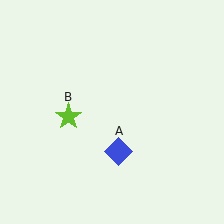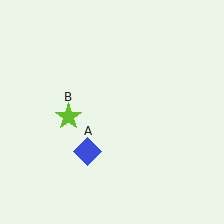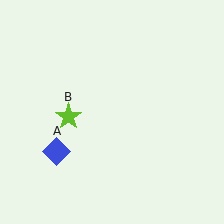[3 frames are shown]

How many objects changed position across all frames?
1 object changed position: blue diamond (object A).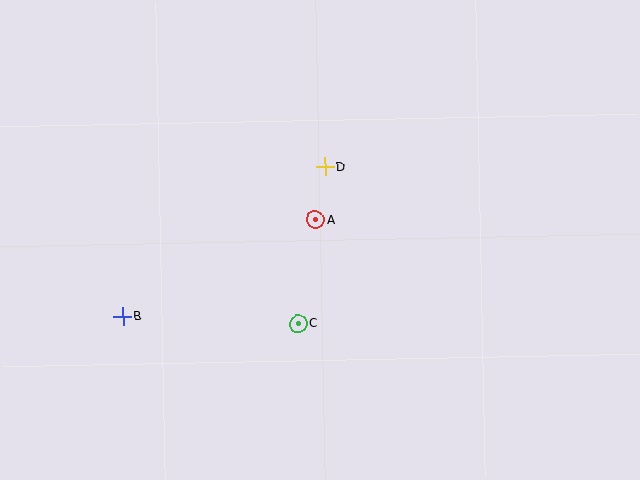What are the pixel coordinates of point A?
Point A is at (316, 220).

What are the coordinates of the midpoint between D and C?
The midpoint between D and C is at (311, 245).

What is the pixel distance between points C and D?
The distance between C and D is 159 pixels.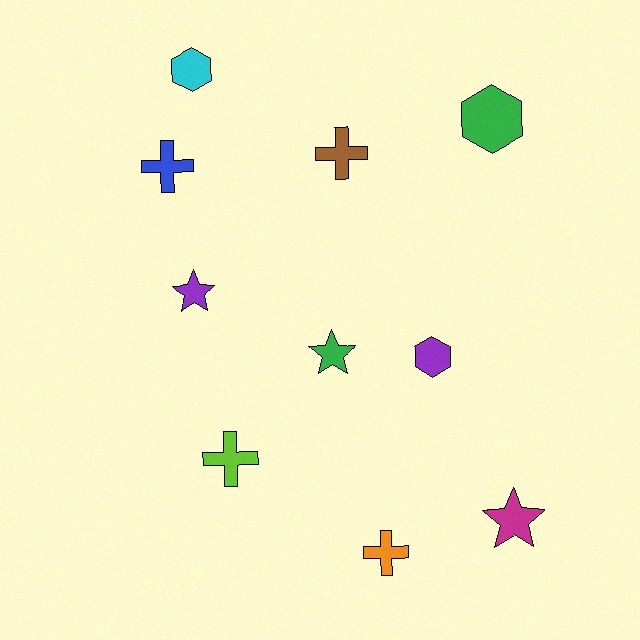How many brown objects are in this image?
There is 1 brown object.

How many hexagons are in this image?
There are 3 hexagons.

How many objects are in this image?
There are 10 objects.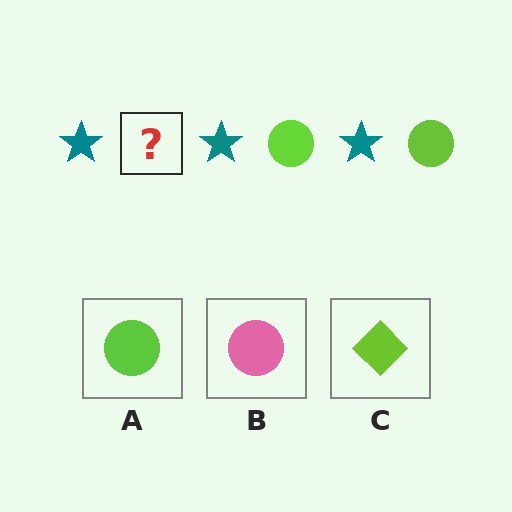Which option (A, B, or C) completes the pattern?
A.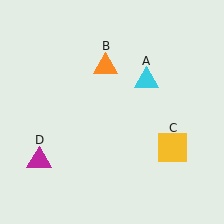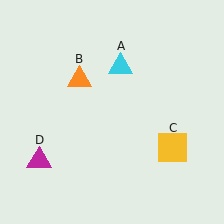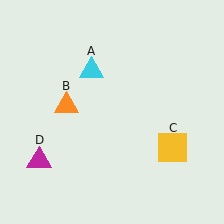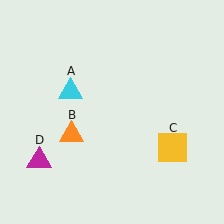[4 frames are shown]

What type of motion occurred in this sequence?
The cyan triangle (object A), orange triangle (object B) rotated counterclockwise around the center of the scene.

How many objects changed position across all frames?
2 objects changed position: cyan triangle (object A), orange triangle (object B).